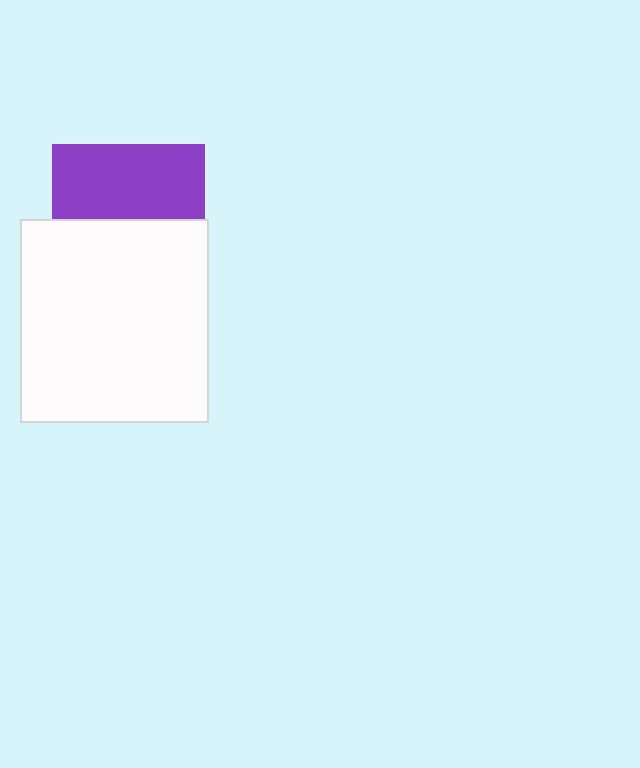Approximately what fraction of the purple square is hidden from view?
Roughly 51% of the purple square is hidden behind the white rectangle.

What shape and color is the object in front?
The object in front is a white rectangle.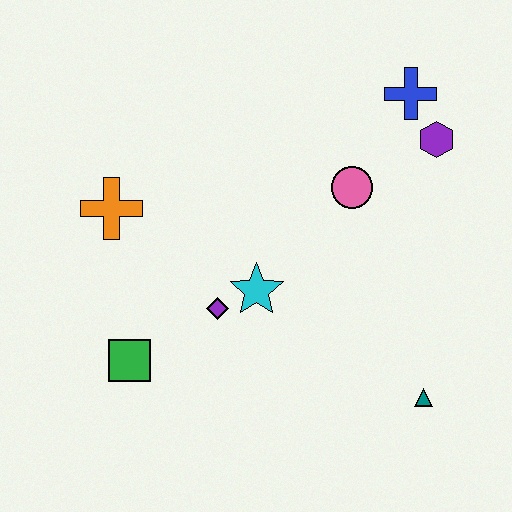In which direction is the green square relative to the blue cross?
The green square is to the left of the blue cross.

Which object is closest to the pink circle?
The purple hexagon is closest to the pink circle.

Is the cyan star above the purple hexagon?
No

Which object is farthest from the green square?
The blue cross is farthest from the green square.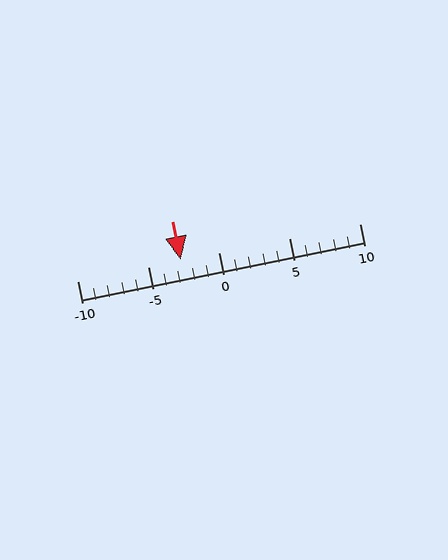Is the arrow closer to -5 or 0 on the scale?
The arrow is closer to -5.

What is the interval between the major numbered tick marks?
The major tick marks are spaced 5 units apart.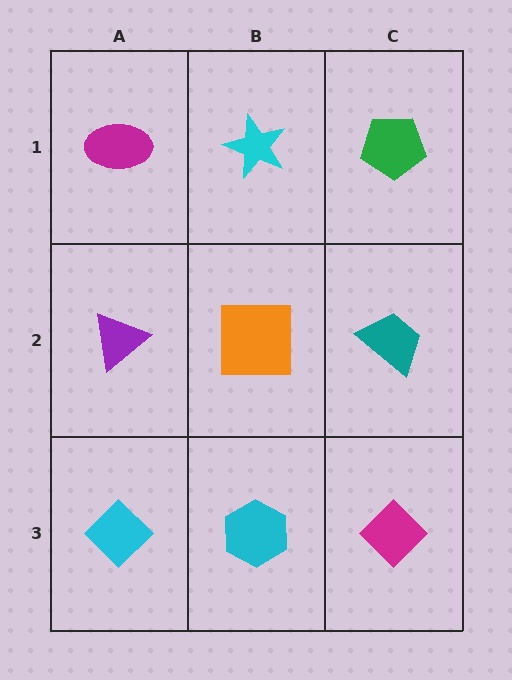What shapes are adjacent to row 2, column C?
A green pentagon (row 1, column C), a magenta diamond (row 3, column C), an orange square (row 2, column B).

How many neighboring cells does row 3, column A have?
2.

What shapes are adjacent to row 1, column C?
A teal trapezoid (row 2, column C), a cyan star (row 1, column B).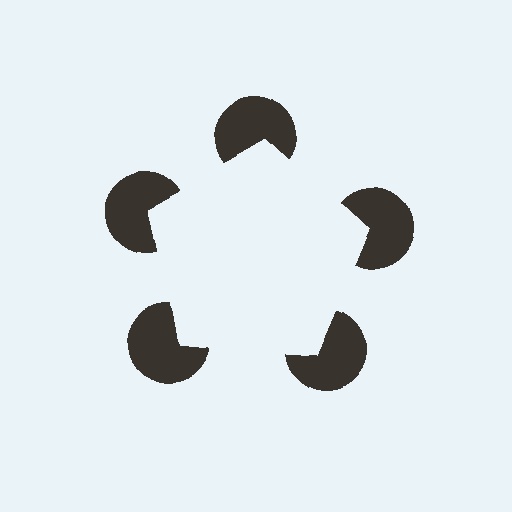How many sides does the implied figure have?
5 sides.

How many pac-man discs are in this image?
There are 5 — one at each vertex of the illusory pentagon.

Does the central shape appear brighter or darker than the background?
It typically appears slightly brighter than the background, even though no actual brightness change is drawn.